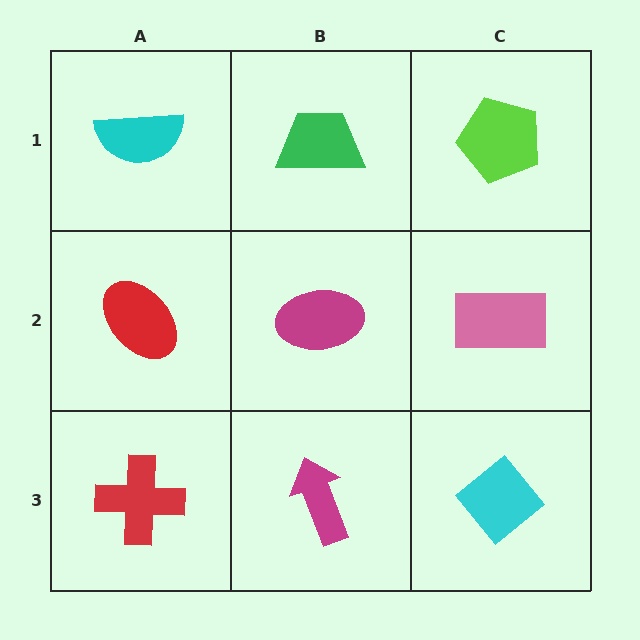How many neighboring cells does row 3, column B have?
3.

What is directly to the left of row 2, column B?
A red ellipse.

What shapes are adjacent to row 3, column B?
A magenta ellipse (row 2, column B), a red cross (row 3, column A), a cyan diamond (row 3, column C).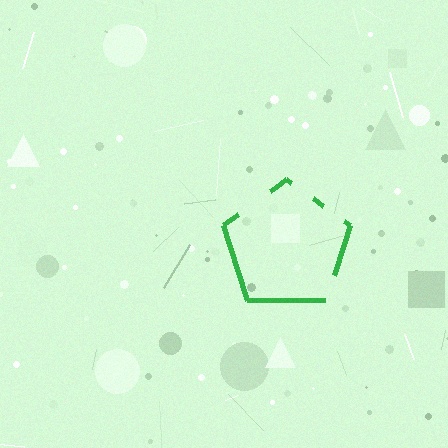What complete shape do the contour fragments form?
The contour fragments form a pentagon.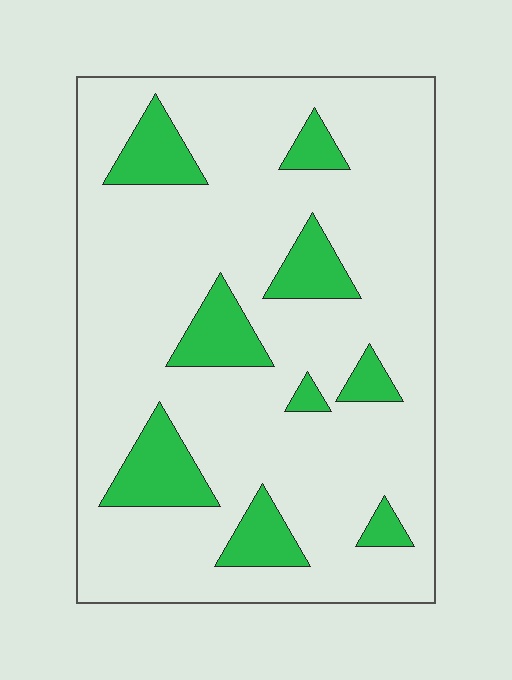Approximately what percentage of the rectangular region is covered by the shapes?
Approximately 15%.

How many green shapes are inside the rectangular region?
9.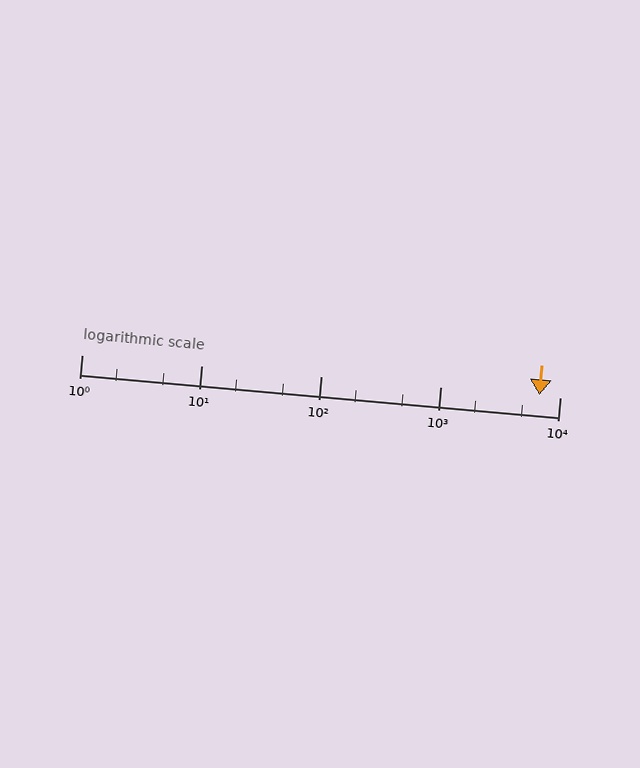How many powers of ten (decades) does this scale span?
The scale spans 4 decades, from 1 to 10000.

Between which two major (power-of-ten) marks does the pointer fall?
The pointer is between 1000 and 10000.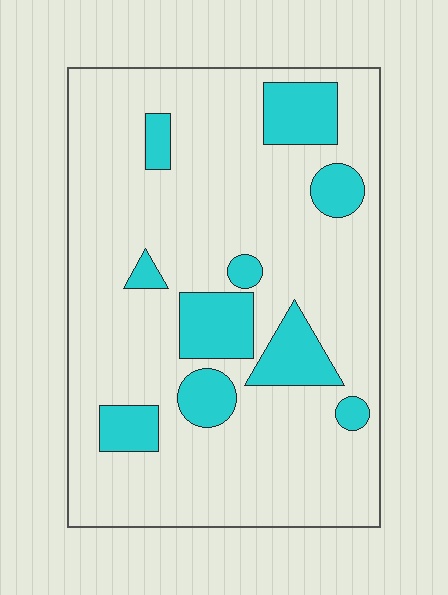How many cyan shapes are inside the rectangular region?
10.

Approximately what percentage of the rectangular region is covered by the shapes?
Approximately 20%.